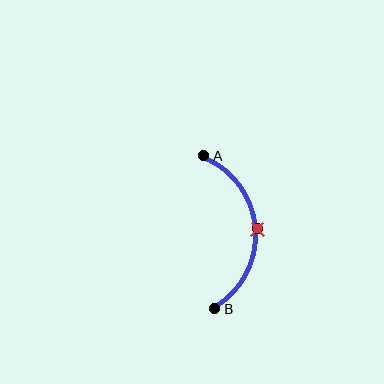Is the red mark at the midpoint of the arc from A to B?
Yes. The red mark lies on the arc at equal arc-length from both A and B — it is the arc midpoint.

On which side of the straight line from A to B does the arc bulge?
The arc bulges to the right of the straight line connecting A and B.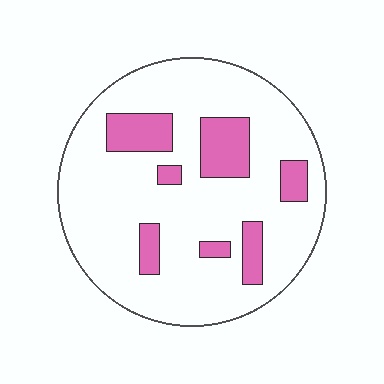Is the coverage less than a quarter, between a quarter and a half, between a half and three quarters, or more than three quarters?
Less than a quarter.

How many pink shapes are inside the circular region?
7.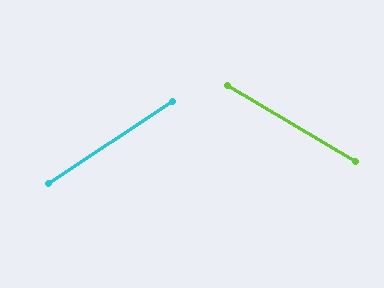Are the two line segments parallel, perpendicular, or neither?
Neither parallel nor perpendicular — they differ by about 64°.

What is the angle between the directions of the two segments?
Approximately 64 degrees.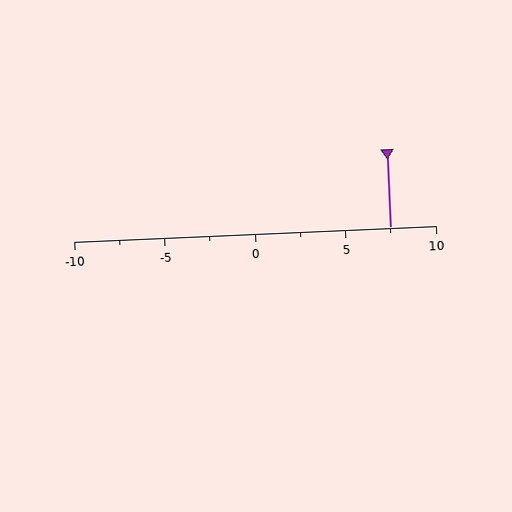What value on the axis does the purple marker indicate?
The marker indicates approximately 7.5.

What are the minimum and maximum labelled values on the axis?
The axis runs from -10 to 10.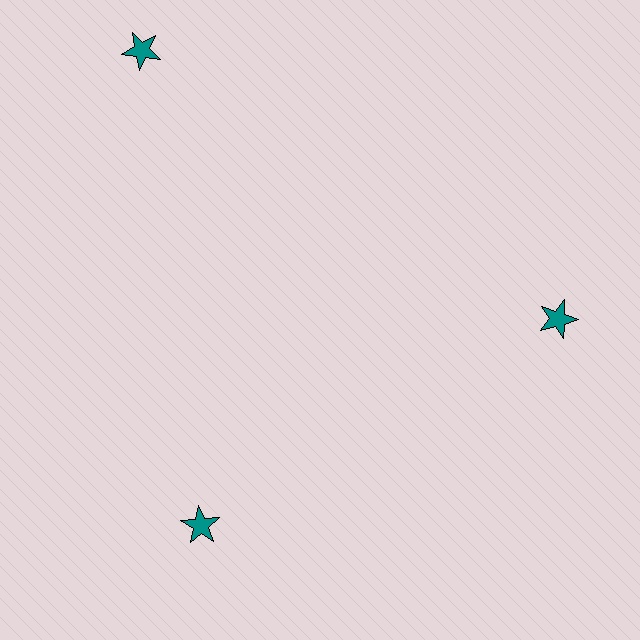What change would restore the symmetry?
The symmetry would be restored by moving it inward, back onto the ring so that all 3 stars sit at equal angles and equal distance from the center.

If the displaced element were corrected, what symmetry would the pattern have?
It would have 3-fold rotational symmetry — the pattern would map onto itself every 120 degrees.